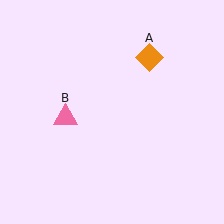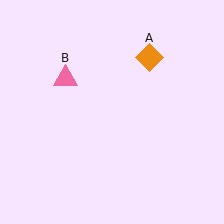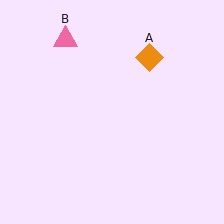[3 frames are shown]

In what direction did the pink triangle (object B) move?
The pink triangle (object B) moved up.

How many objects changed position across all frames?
1 object changed position: pink triangle (object B).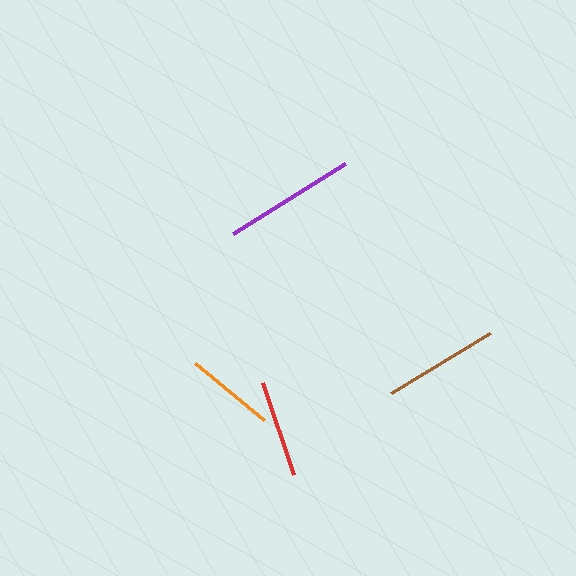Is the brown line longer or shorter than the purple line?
The purple line is longer than the brown line.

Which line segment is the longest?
The purple line is the longest at approximately 132 pixels.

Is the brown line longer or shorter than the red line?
The brown line is longer than the red line.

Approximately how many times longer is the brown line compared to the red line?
The brown line is approximately 1.2 times the length of the red line.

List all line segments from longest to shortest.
From longest to shortest: purple, brown, red, orange.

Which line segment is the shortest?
The orange line is the shortest at approximately 90 pixels.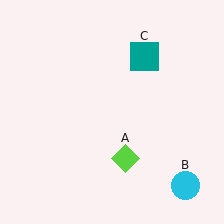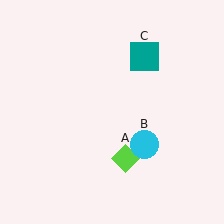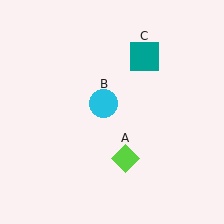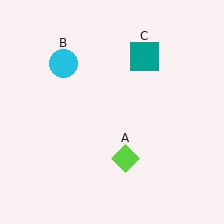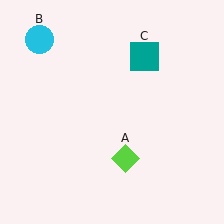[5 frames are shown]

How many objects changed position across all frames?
1 object changed position: cyan circle (object B).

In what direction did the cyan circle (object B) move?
The cyan circle (object B) moved up and to the left.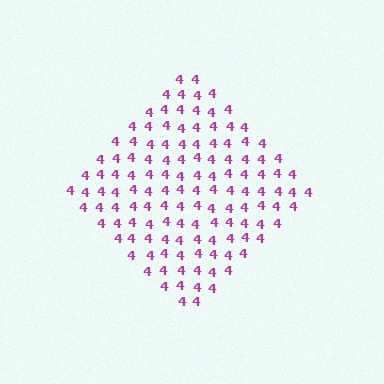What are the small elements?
The small elements are digit 4's.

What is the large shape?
The large shape is a diamond.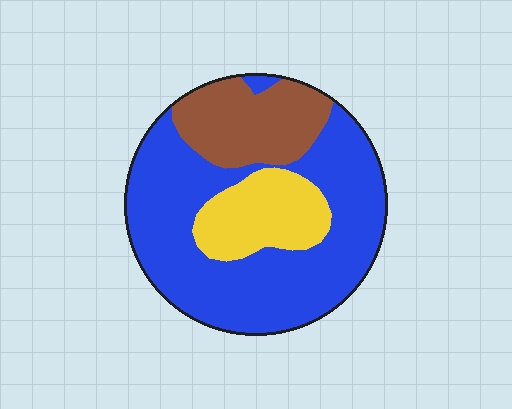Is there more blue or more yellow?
Blue.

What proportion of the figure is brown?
Brown takes up about one fifth (1/5) of the figure.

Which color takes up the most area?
Blue, at roughly 60%.